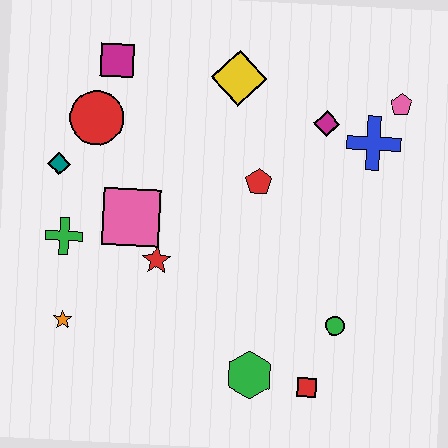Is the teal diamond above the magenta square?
No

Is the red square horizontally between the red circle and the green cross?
No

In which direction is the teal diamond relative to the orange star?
The teal diamond is above the orange star.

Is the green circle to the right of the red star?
Yes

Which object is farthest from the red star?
The pink pentagon is farthest from the red star.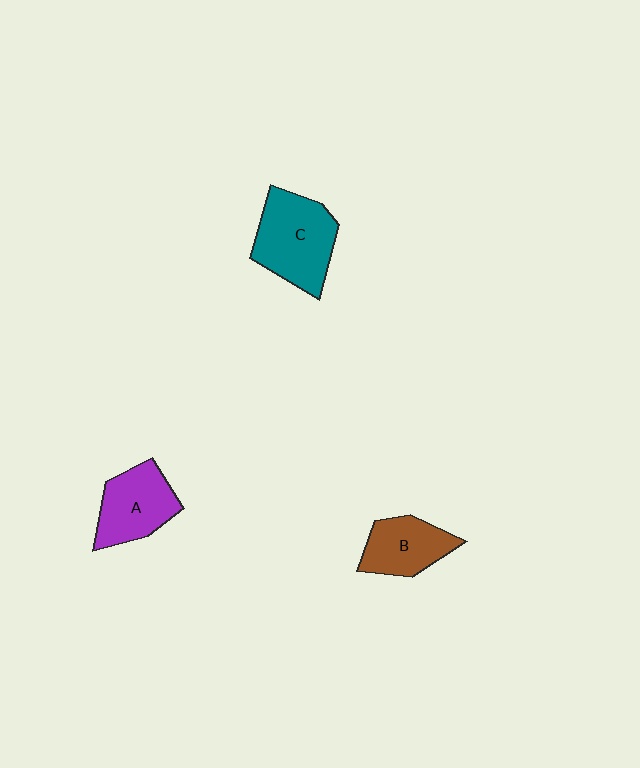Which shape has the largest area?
Shape C (teal).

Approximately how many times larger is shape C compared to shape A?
Approximately 1.3 times.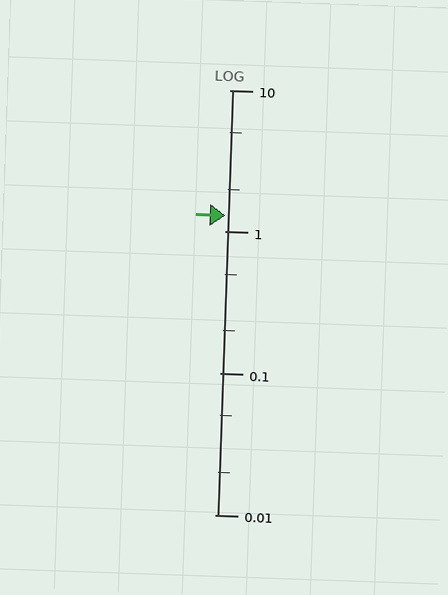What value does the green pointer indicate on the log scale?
The pointer indicates approximately 1.3.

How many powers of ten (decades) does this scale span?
The scale spans 3 decades, from 0.01 to 10.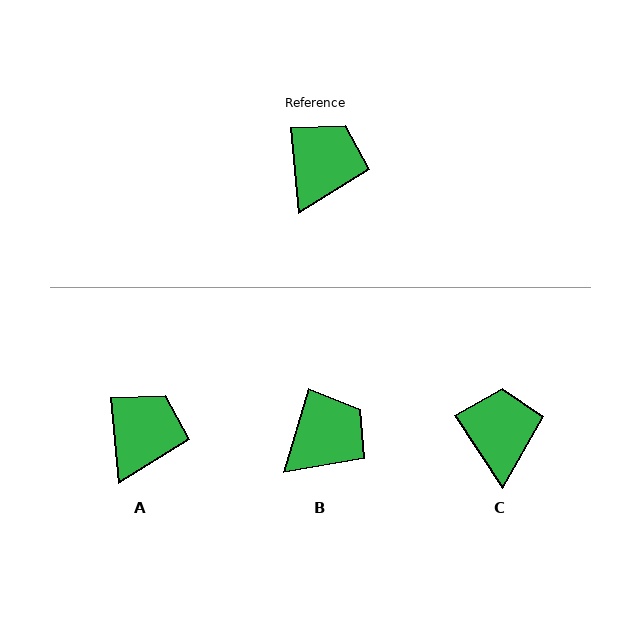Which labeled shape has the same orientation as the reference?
A.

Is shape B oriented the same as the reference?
No, it is off by about 22 degrees.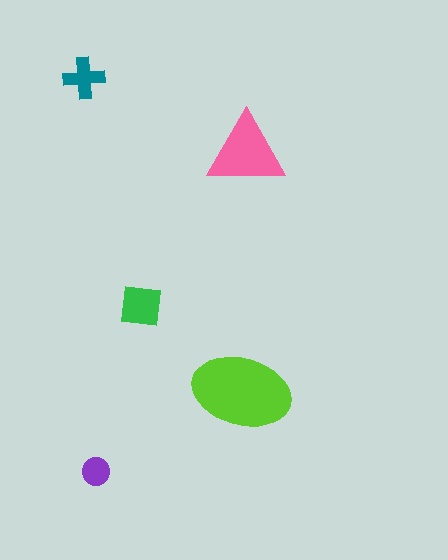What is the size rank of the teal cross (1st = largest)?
4th.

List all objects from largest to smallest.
The lime ellipse, the pink triangle, the green square, the teal cross, the purple circle.